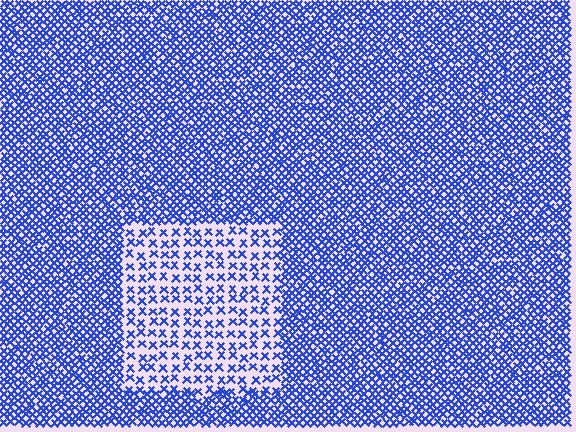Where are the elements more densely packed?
The elements are more densely packed outside the rectangle boundary.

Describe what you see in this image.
The image contains small blue elements arranged at two different densities. A rectangle-shaped region is visible where the elements are less densely packed than the surrounding area.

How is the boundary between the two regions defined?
The boundary is defined by a change in element density (approximately 2.5x ratio). All elements are the same color, size, and shape.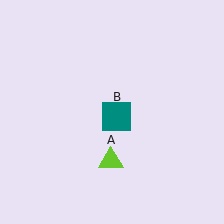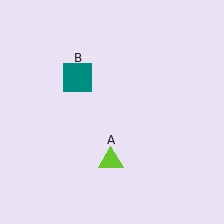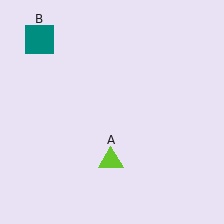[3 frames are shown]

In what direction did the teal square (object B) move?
The teal square (object B) moved up and to the left.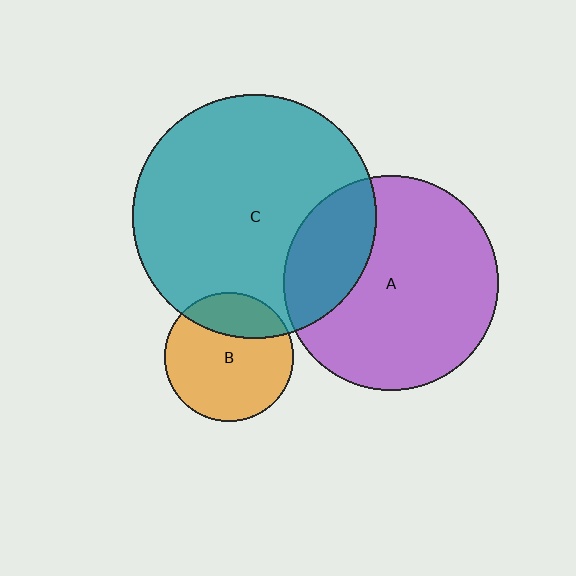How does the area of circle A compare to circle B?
Approximately 2.8 times.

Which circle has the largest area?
Circle C (teal).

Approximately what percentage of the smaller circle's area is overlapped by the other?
Approximately 25%.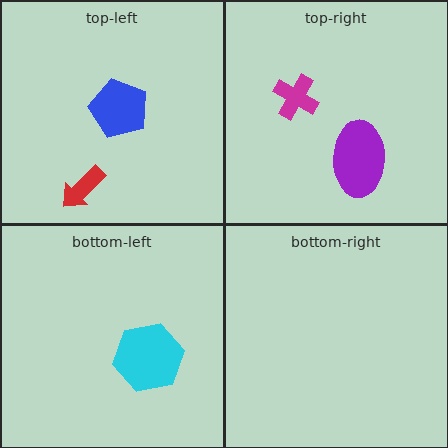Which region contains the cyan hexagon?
The bottom-left region.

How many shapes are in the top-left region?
2.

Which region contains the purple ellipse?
The top-right region.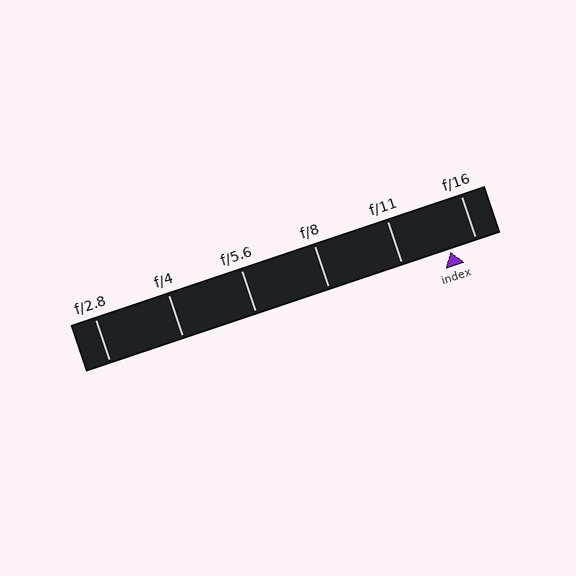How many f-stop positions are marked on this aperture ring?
There are 6 f-stop positions marked.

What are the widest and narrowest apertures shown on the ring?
The widest aperture shown is f/2.8 and the narrowest is f/16.